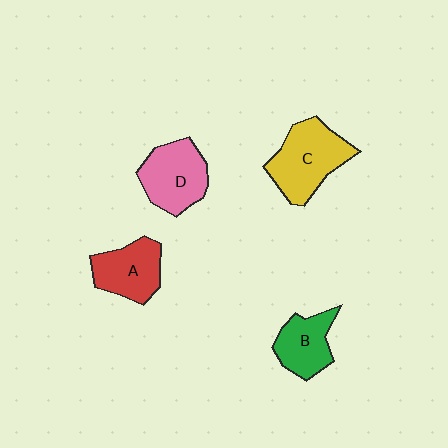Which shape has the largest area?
Shape C (yellow).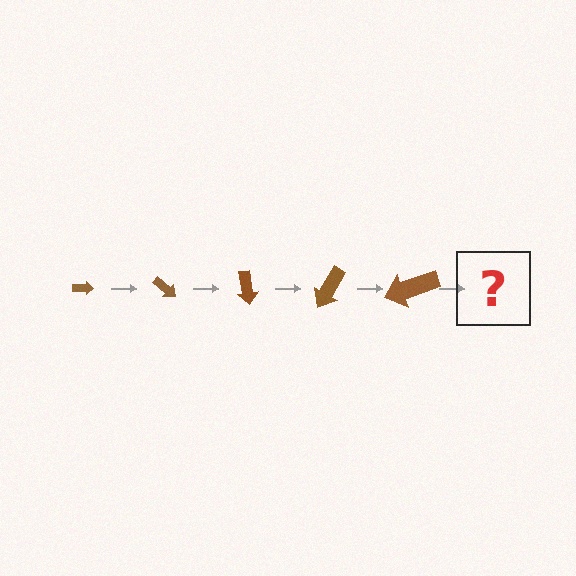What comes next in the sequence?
The next element should be an arrow, larger than the previous one and rotated 200 degrees from the start.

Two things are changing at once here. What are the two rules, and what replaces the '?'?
The two rules are that the arrow grows larger each step and it rotates 40 degrees each step. The '?' should be an arrow, larger than the previous one and rotated 200 degrees from the start.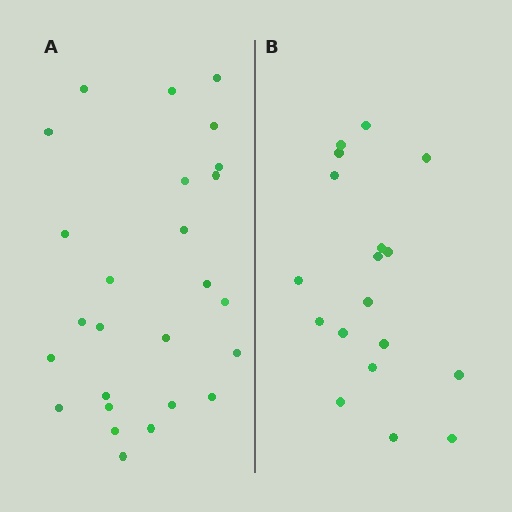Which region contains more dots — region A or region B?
Region A (the left region) has more dots.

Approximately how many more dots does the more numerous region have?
Region A has roughly 8 or so more dots than region B.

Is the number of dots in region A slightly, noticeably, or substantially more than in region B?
Region A has noticeably more, but not dramatically so. The ratio is roughly 1.4 to 1.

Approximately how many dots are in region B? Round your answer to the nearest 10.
About 20 dots. (The exact count is 18, which rounds to 20.)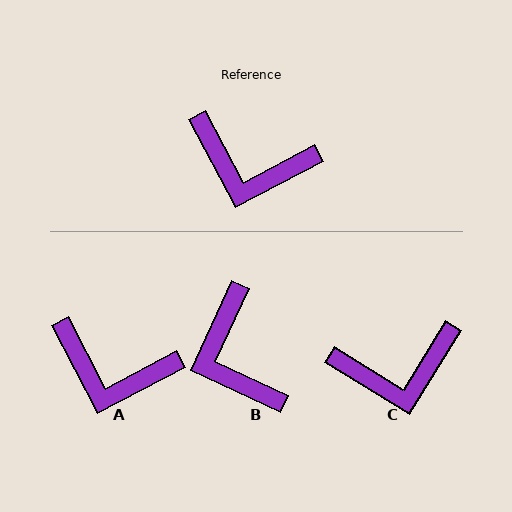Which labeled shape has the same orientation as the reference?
A.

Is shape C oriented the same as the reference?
No, it is off by about 31 degrees.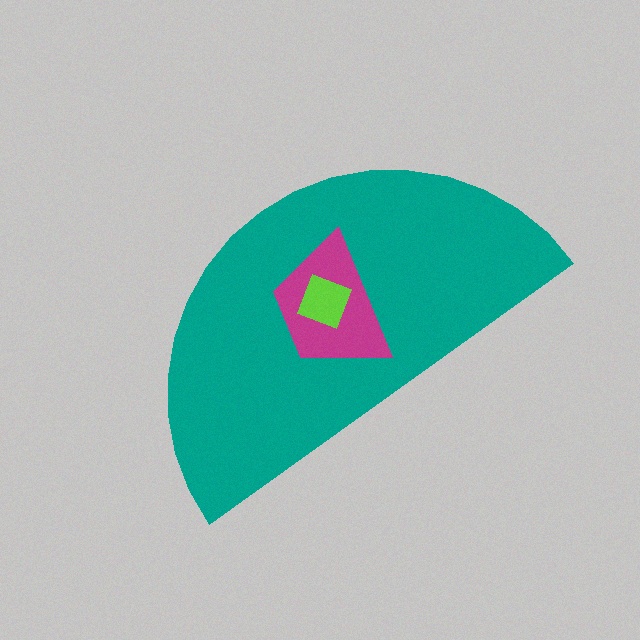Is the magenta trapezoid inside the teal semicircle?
Yes.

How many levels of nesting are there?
3.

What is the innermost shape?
The lime diamond.